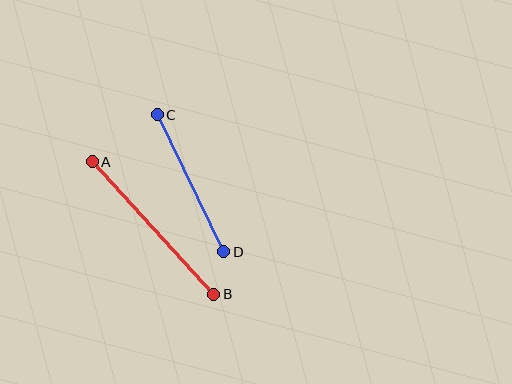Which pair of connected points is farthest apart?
Points A and B are farthest apart.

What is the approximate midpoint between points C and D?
The midpoint is at approximately (191, 183) pixels.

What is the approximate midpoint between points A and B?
The midpoint is at approximately (153, 228) pixels.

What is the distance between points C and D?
The distance is approximately 152 pixels.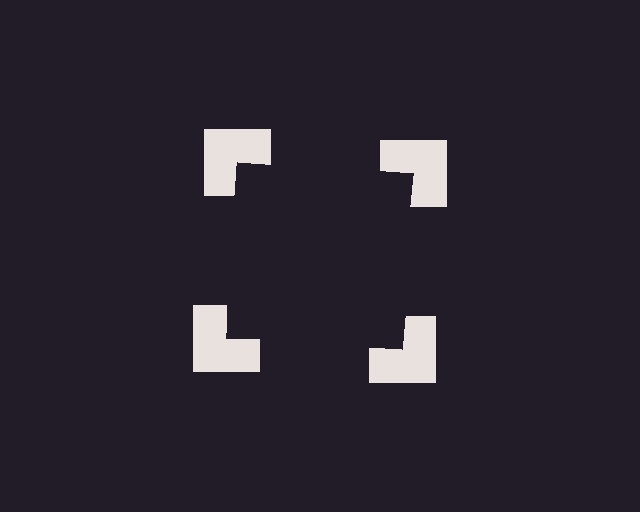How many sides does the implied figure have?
4 sides.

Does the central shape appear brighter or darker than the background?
It typically appears slightly darker than the background, even though no actual brightness change is drawn.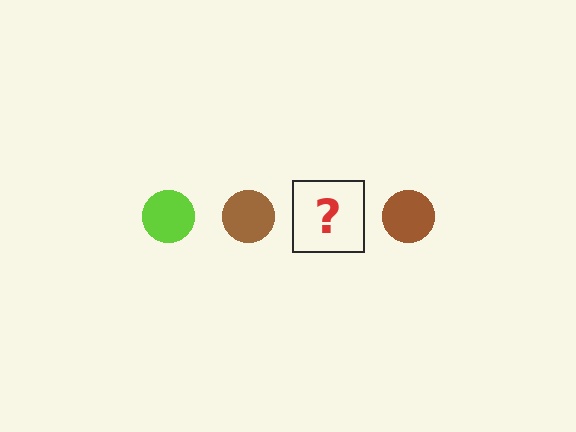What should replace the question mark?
The question mark should be replaced with a lime circle.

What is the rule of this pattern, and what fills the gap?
The rule is that the pattern cycles through lime, brown circles. The gap should be filled with a lime circle.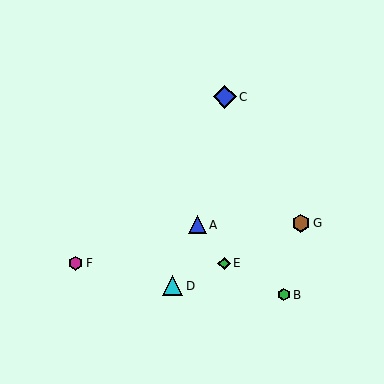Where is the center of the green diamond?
The center of the green diamond is at (224, 263).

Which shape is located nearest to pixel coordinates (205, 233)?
The blue triangle (labeled A) at (197, 225) is nearest to that location.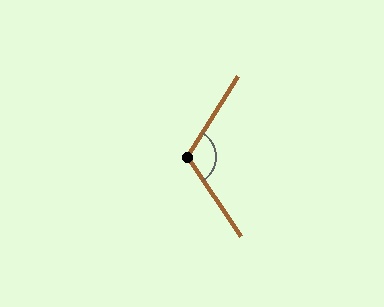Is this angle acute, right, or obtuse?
It is obtuse.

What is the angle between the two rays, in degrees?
Approximately 114 degrees.